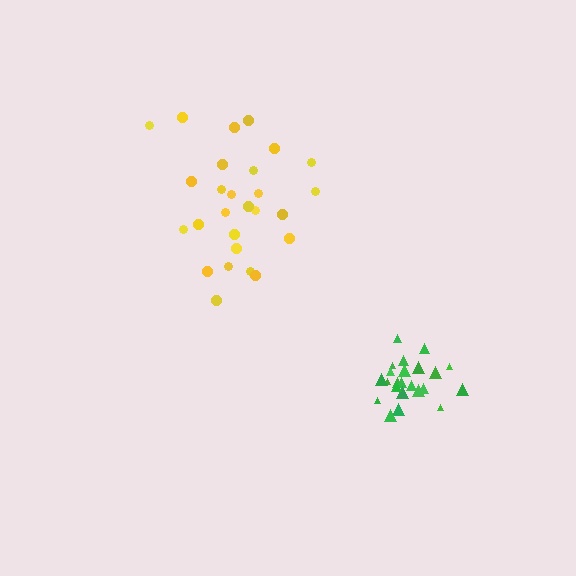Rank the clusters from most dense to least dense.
green, yellow.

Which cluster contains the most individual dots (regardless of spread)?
Yellow (27).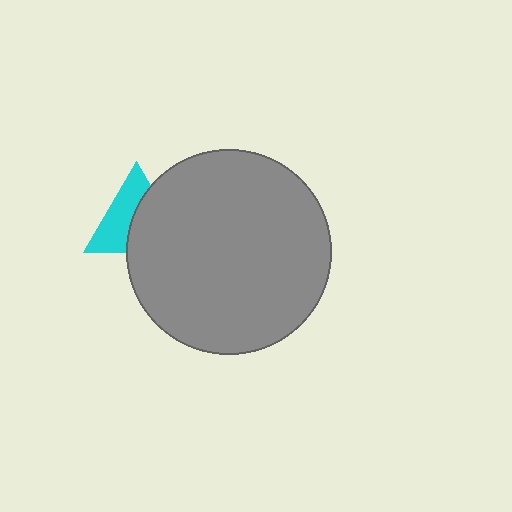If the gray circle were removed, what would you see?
You would see the complete cyan triangle.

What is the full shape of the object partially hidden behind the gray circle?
The partially hidden object is a cyan triangle.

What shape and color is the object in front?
The object in front is a gray circle.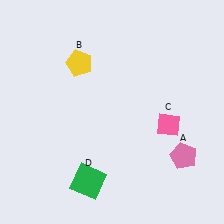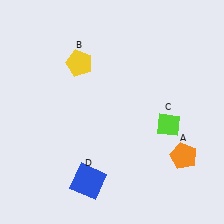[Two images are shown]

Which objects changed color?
A changed from pink to orange. C changed from pink to lime. D changed from green to blue.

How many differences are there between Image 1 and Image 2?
There are 3 differences between the two images.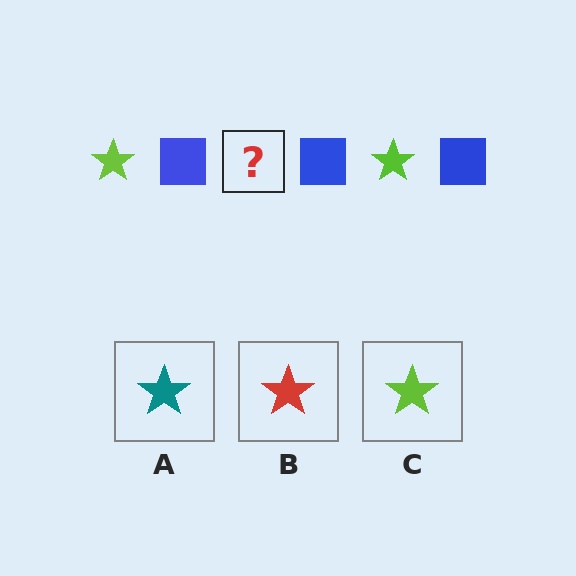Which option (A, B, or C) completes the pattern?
C.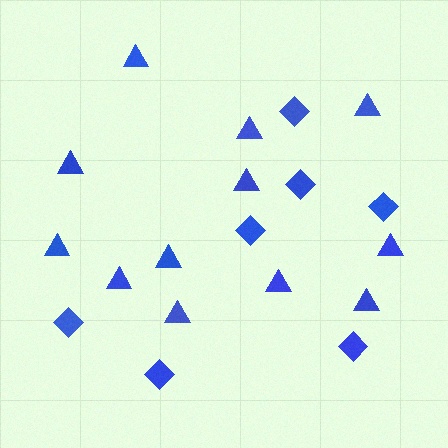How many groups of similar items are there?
There are 2 groups: one group of diamonds (7) and one group of triangles (12).